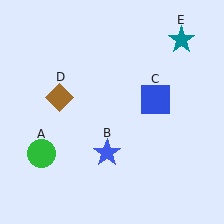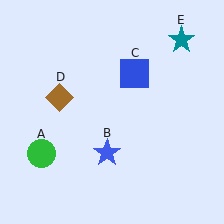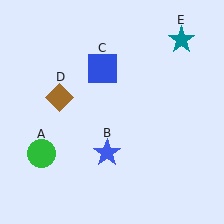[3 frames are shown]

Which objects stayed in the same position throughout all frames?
Green circle (object A) and blue star (object B) and brown diamond (object D) and teal star (object E) remained stationary.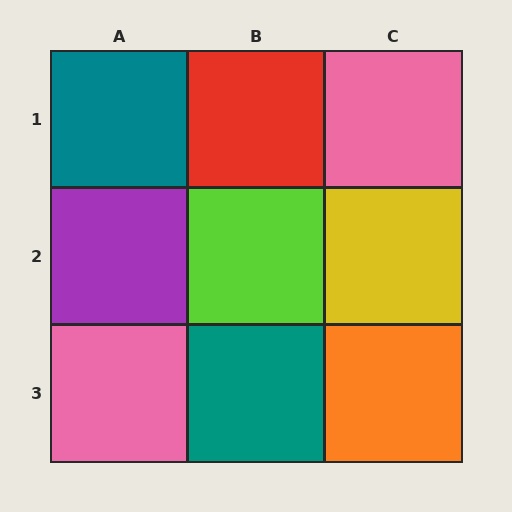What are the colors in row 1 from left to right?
Teal, red, pink.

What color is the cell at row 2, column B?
Lime.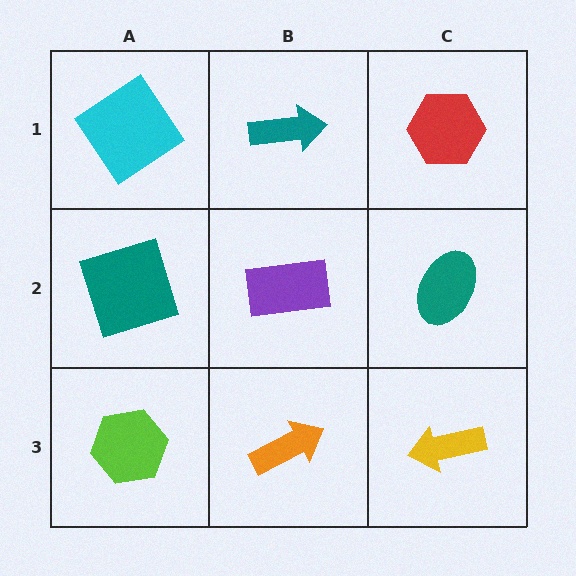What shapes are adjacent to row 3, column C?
A teal ellipse (row 2, column C), an orange arrow (row 3, column B).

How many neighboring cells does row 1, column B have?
3.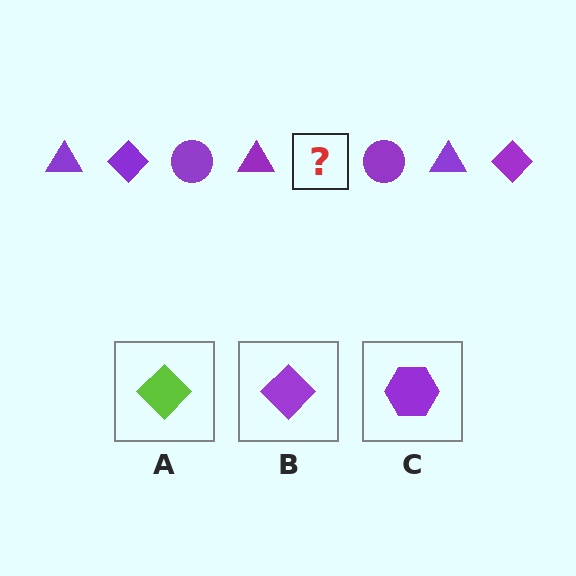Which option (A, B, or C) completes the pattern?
B.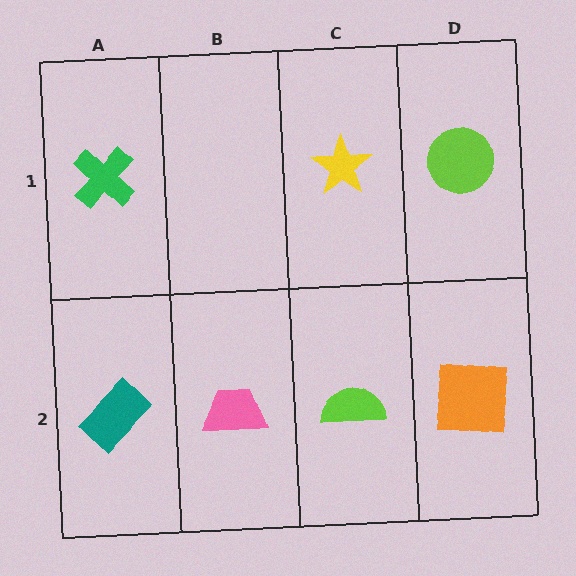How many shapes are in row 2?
4 shapes.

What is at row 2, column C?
A lime semicircle.